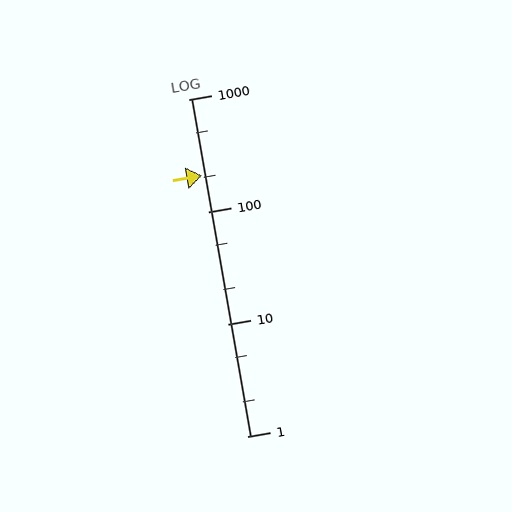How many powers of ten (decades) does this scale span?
The scale spans 3 decades, from 1 to 1000.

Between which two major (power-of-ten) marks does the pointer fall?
The pointer is between 100 and 1000.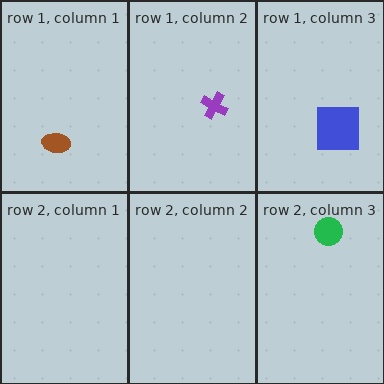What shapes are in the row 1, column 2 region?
The purple cross.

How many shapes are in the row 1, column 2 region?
1.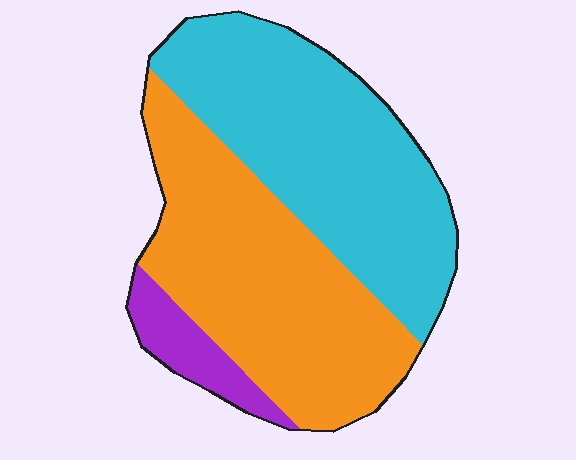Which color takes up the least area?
Purple, at roughly 10%.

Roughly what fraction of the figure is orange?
Orange takes up between a third and a half of the figure.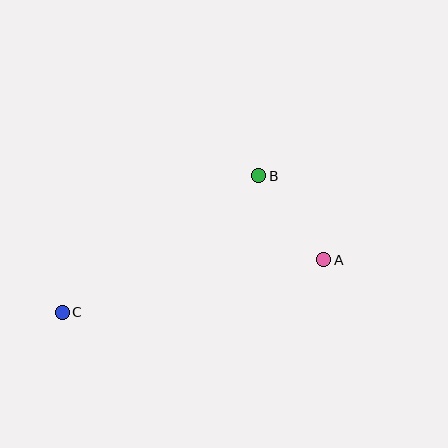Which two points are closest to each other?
Points A and B are closest to each other.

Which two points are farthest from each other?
Points A and C are farthest from each other.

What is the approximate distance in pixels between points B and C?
The distance between B and C is approximately 239 pixels.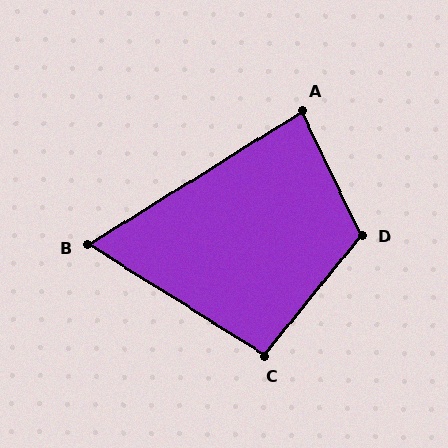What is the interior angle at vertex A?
Approximately 83 degrees (acute).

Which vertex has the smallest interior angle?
B, at approximately 64 degrees.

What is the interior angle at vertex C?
Approximately 97 degrees (obtuse).